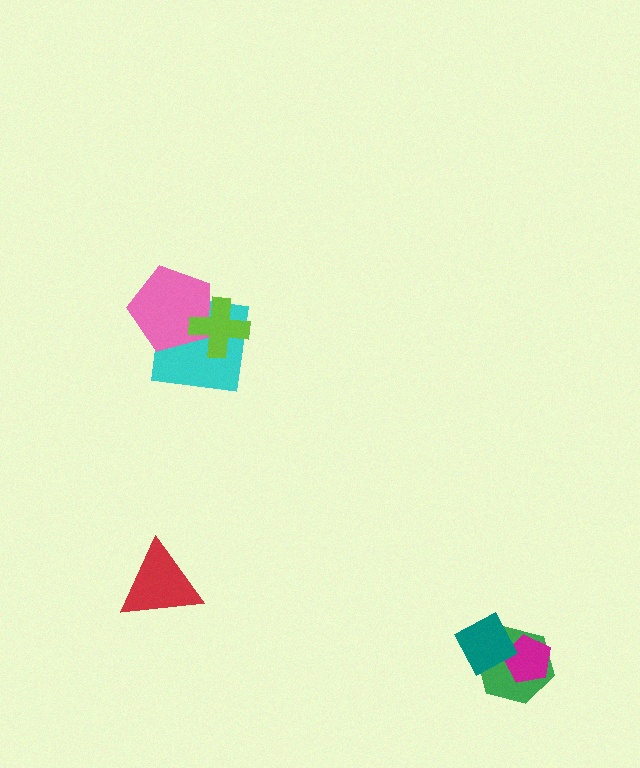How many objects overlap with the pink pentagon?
2 objects overlap with the pink pentagon.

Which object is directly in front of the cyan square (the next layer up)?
The pink pentagon is directly in front of the cyan square.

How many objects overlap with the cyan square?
2 objects overlap with the cyan square.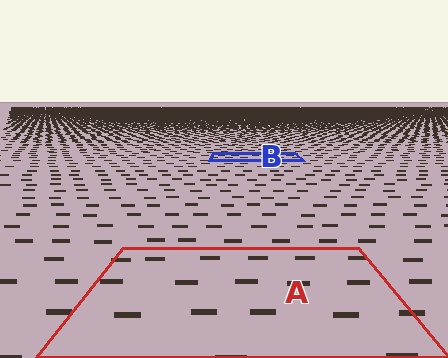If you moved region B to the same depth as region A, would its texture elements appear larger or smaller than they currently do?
They would appear larger. At a closer depth, the same texture elements are projected at a bigger on-screen size.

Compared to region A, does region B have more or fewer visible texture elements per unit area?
Region B has more texture elements per unit area — they are packed more densely because it is farther away.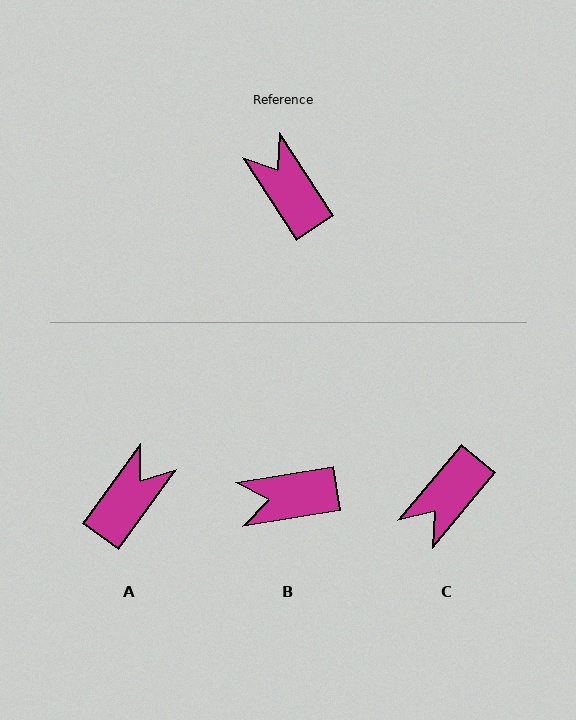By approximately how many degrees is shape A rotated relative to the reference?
Approximately 69 degrees clockwise.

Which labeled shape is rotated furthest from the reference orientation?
C, about 107 degrees away.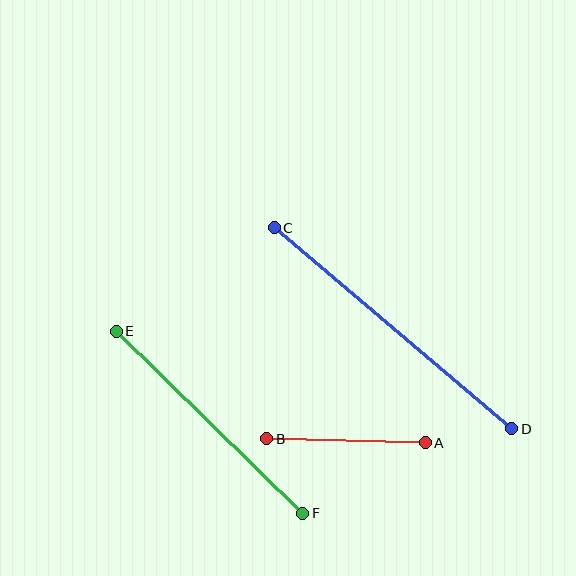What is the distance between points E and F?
The distance is approximately 260 pixels.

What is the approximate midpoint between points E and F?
The midpoint is at approximately (209, 422) pixels.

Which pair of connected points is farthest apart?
Points C and D are farthest apart.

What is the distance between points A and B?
The distance is approximately 159 pixels.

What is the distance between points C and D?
The distance is approximately 311 pixels.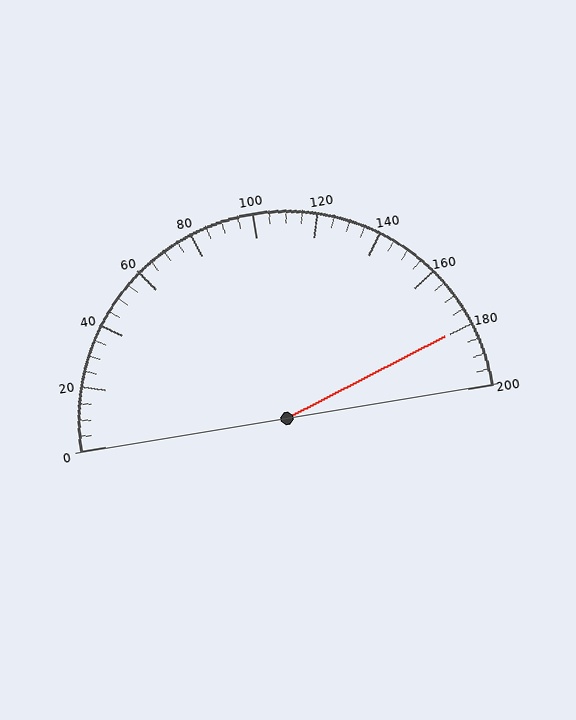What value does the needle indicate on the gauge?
The needle indicates approximately 180.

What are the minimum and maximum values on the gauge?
The gauge ranges from 0 to 200.